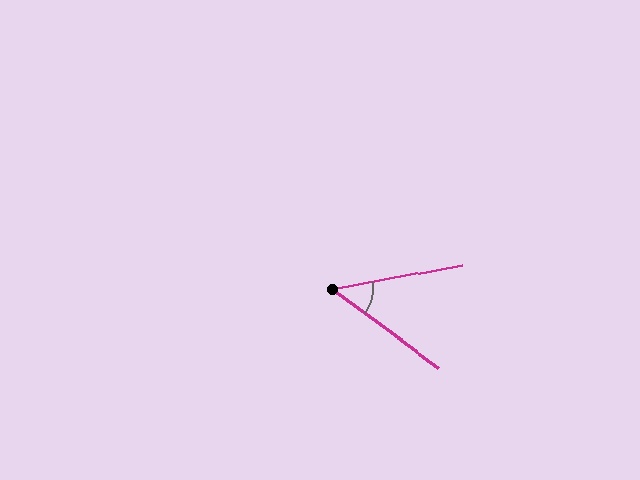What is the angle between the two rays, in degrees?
Approximately 47 degrees.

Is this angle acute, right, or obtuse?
It is acute.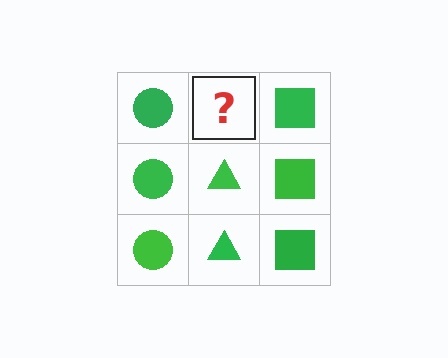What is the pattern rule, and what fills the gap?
The rule is that each column has a consistent shape. The gap should be filled with a green triangle.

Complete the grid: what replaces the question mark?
The question mark should be replaced with a green triangle.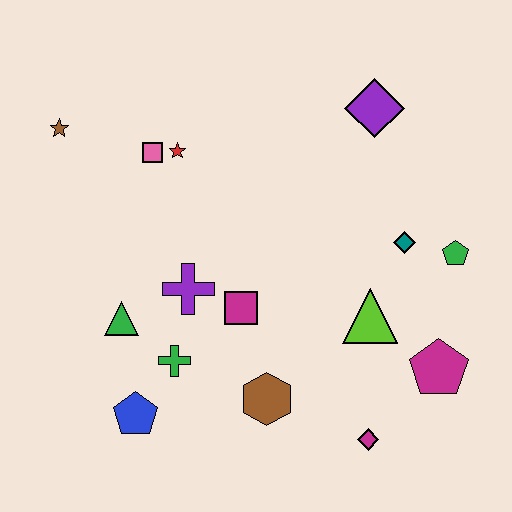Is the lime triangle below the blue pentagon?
No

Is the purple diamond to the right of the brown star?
Yes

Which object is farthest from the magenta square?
The brown star is farthest from the magenta square.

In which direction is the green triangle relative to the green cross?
The green triangle is to the left of the green cross.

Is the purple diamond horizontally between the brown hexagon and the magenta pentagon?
Yes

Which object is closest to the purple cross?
The magenta square is closest to the purple cross.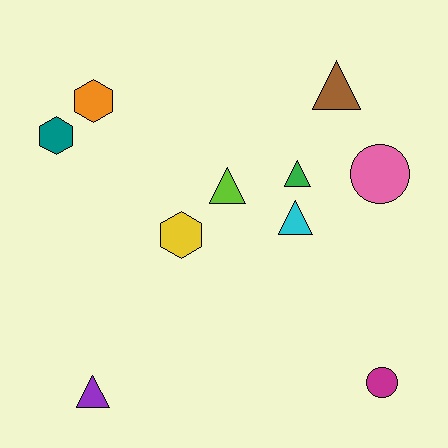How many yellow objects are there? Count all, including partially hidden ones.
There is 1 yellow object.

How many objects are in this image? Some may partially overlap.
There are 10 objects.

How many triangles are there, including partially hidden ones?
There are 5 triangles.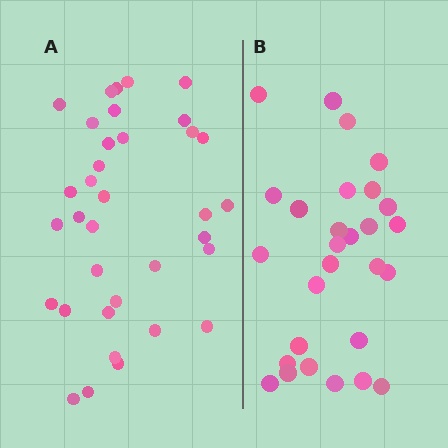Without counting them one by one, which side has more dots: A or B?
Region A (the left region) has more dots.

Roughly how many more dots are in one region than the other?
Region A has roughly 8 or so more dots than region B.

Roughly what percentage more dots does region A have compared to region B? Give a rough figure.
About 25% more.